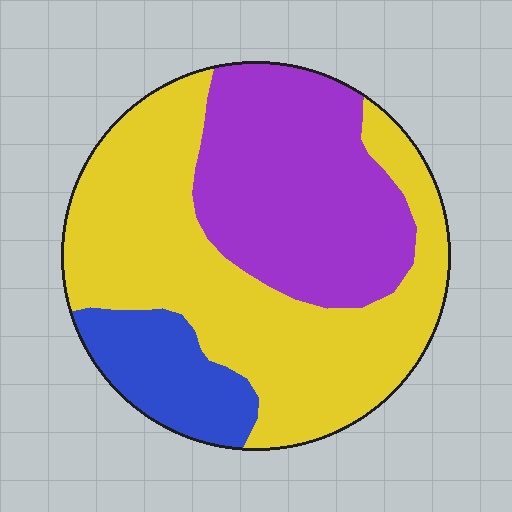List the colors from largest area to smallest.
From largest to smallest: yellow, purple, blue.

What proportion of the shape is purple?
Purple covers around 35% of the shape.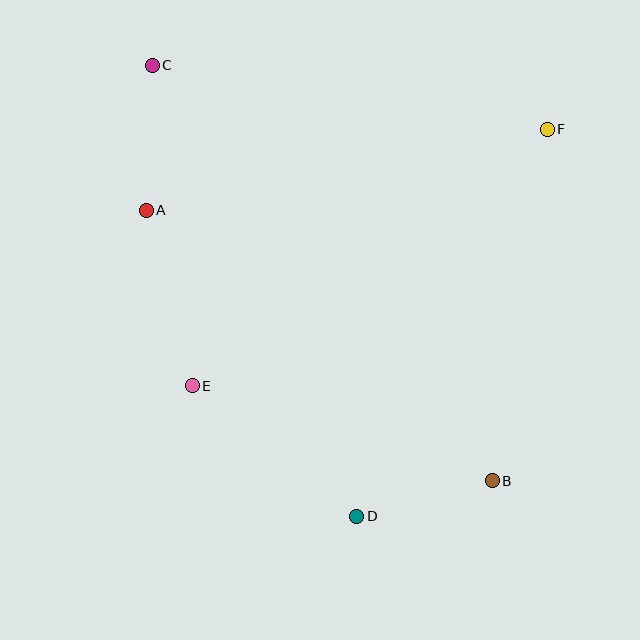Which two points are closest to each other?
Points B and D are closest to each other.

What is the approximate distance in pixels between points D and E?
The distance between D and E is approximately 210 pixels.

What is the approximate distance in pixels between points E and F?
The distance between E and F is approximately 438 pixels.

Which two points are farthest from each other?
Points B and C are farthest from each other.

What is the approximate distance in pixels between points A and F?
The distance between A and F is approximately 409 pixels.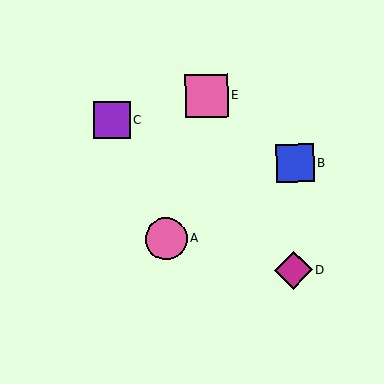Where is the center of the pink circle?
The center of the pink circle is at (166, 239).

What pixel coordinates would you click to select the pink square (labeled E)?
Click at (206, 96) to select the pink square E.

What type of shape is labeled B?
Shape B is a blue square.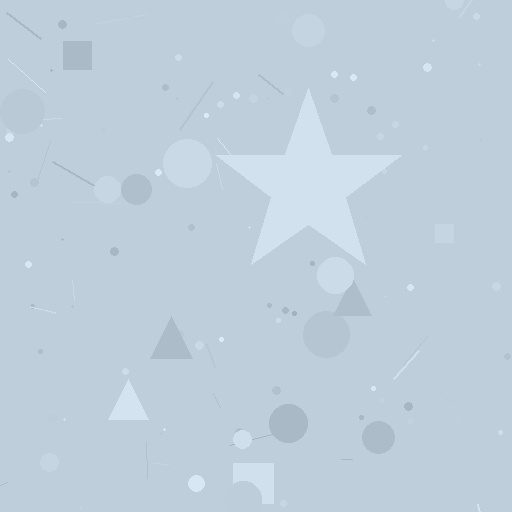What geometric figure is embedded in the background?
A star is embedded in the background.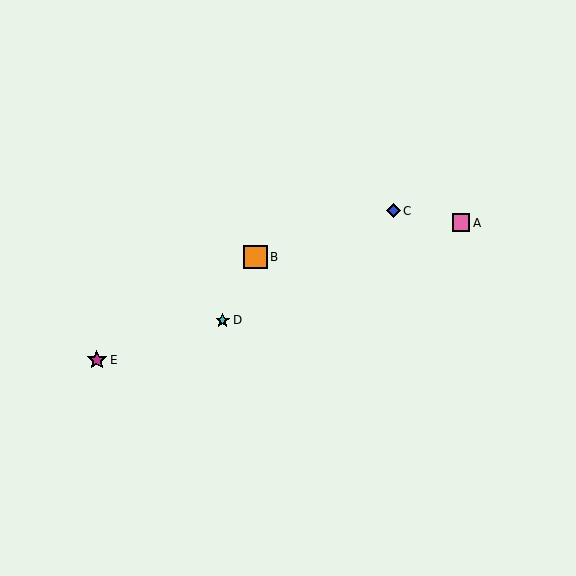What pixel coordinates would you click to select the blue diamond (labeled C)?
Click at (393, 211) to select the blue diamond C.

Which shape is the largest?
The orange square (labeled B) is the largest.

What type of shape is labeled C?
Shape C is a blue diamond.